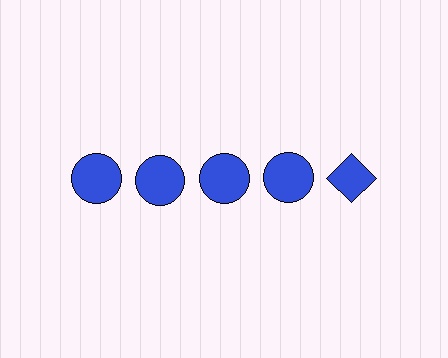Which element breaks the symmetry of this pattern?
The blue diamond in the top row, rightmost column breaks the symmetry. All other shapes are blue circles.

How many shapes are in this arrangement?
There are 5 shapes arranged in a grid pattern.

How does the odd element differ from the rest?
It has a different shape: diamond instead of circle.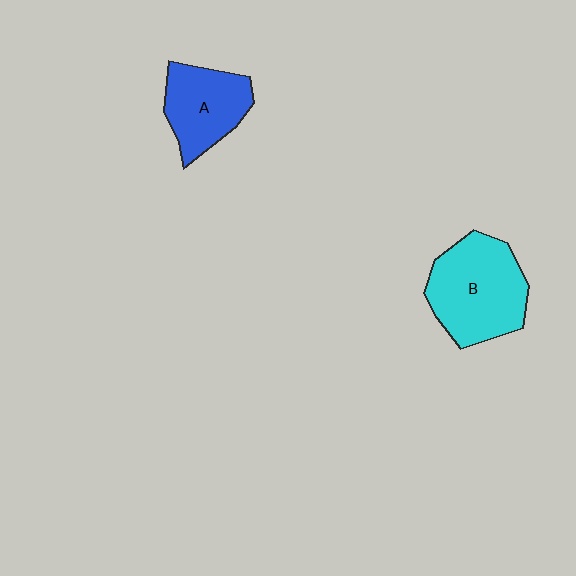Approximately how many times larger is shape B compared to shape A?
Approximately 1.4 times.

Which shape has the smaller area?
Shape A (blue).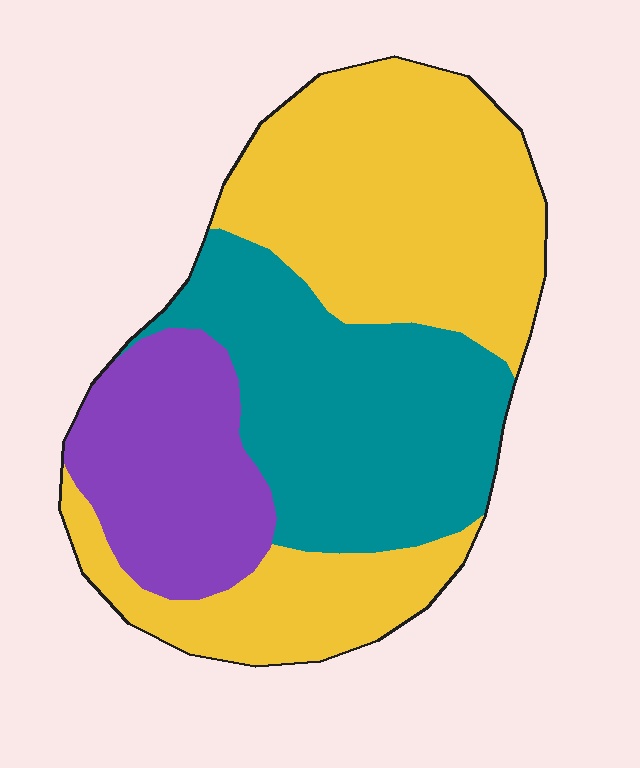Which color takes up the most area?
Yellow, at roughly 50%.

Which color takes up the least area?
Purple, at roughly 20%.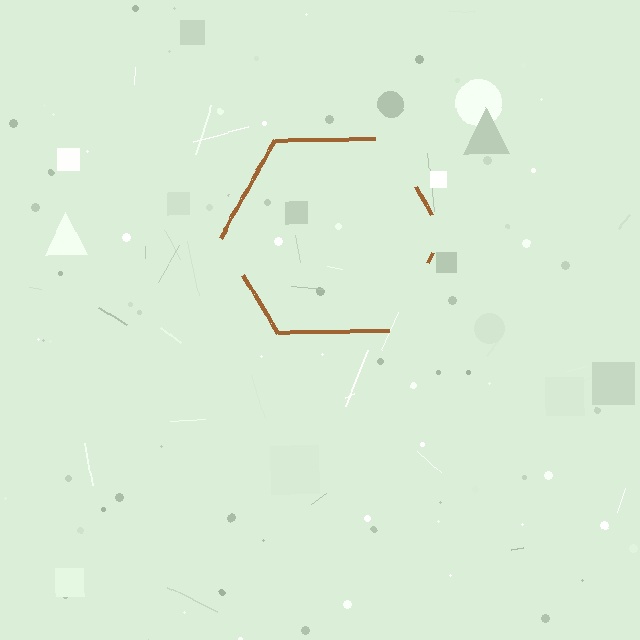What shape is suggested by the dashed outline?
The dashed outline suggests a hexagon.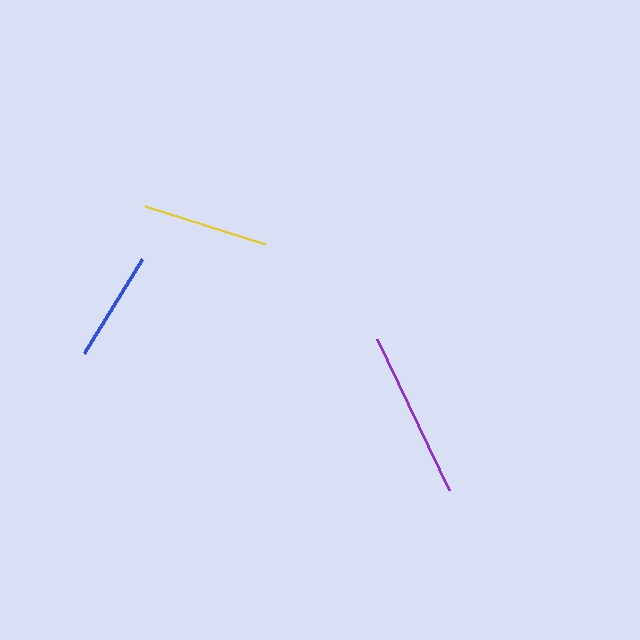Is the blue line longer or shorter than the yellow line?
The yellow line is longer than the blue line.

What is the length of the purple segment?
The purple segment is approximately 167 pixels long.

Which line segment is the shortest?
The blue line is the shortest at approximately 111 pixels.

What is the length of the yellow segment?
The yellow segment is approximately 126 pixels long.